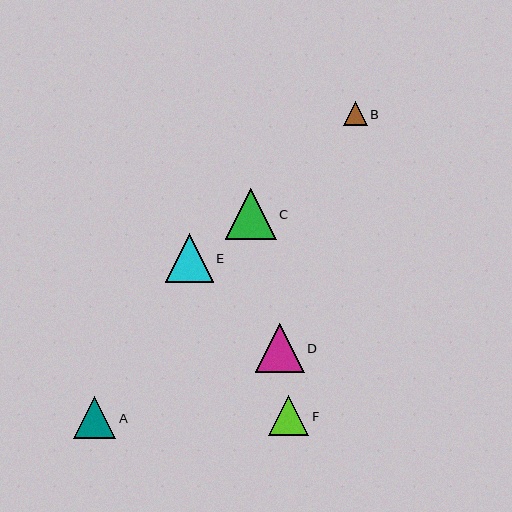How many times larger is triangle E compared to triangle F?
Triangle E is approximately 1.2 times the size of triangle F.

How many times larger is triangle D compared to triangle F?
Triangle D is approximately 1.2 times the size of triangle F.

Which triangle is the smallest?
Triangle B is the smallest with a size of approximately 24 pixels.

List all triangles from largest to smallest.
From largest to smallest: C, D, E, A, F, B.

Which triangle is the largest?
Triangle C is the largest with a size of approximately 51 pixels.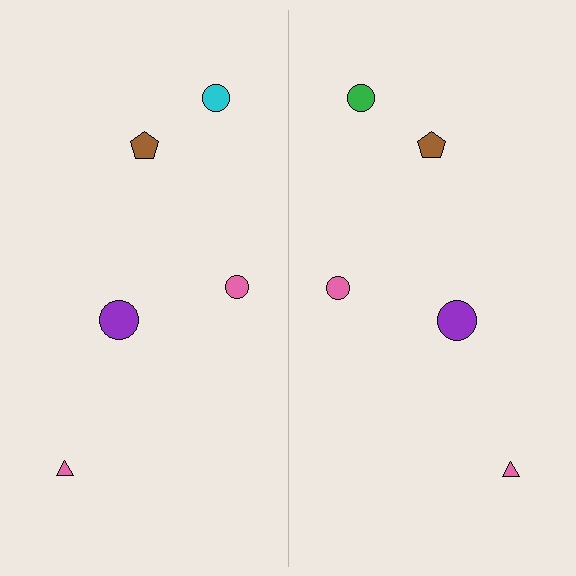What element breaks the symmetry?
The green circle on the right side breaks the symmetry — its mirror counterpart is cyan.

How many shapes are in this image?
There are 10 shapes in this image.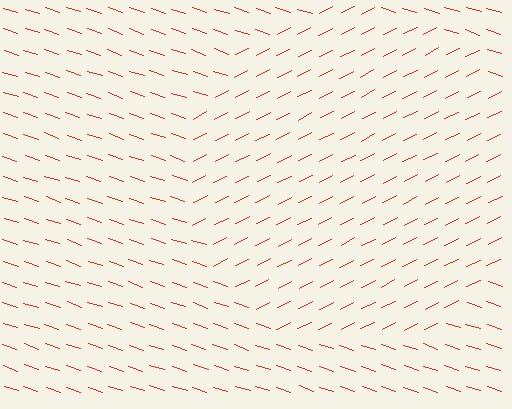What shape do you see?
I see a circle.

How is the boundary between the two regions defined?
The boundary is defined purely by a change in line orientation (approximately 45 degrees difference). All lines are the same color and thickness.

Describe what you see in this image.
The image is filled with small red line segments. A circle region in the image has lines oriented differently from the surrounding lines, creating a visible texture boundary.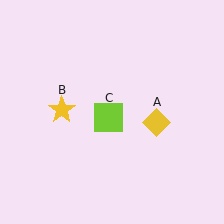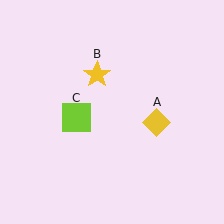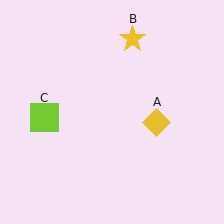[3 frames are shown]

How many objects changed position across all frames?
2 objects changed position: yellow star (object B), lime square (object C).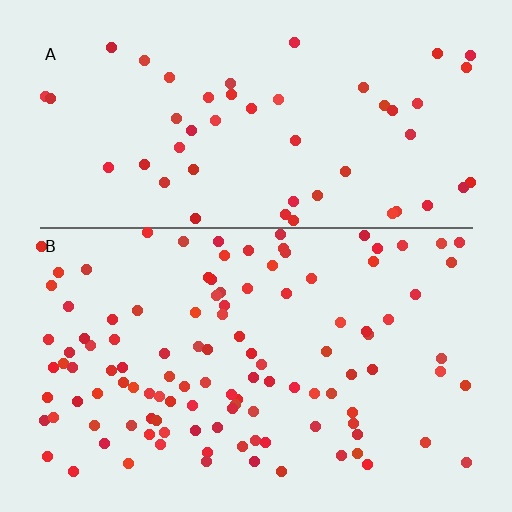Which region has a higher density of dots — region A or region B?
B (the bottom).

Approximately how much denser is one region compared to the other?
Approximately 2.2× — region B over region A.